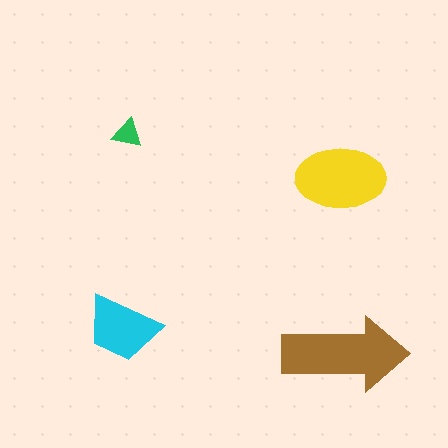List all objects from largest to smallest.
The brown arrow, the yellow ellipse, the cyan trapezoid, the green triangle.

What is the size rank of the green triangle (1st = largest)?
4th.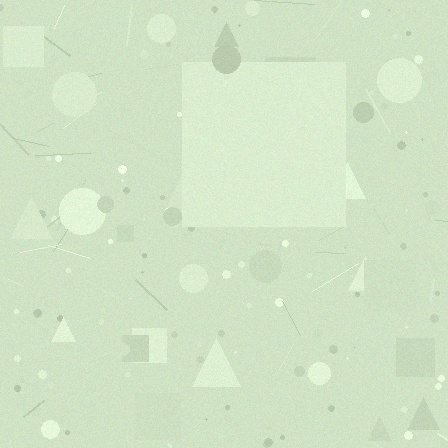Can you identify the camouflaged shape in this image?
The camouflaged shape is a square.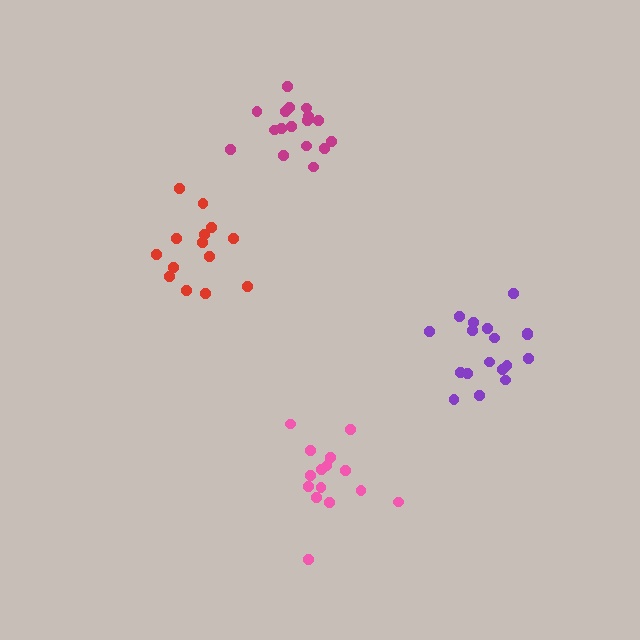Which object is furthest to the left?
The red cluster is leftmost.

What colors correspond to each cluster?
The clusters are colored: red, pink, purple, magenta.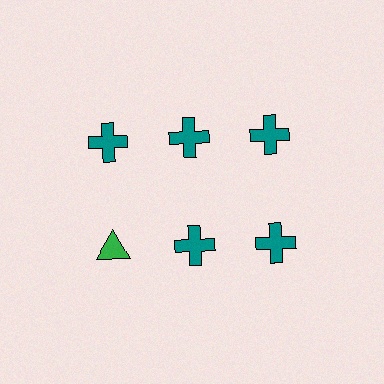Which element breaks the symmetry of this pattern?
The green triangle in the second row, leftmost column breaks the symmetry. All other shapes are teal crosses.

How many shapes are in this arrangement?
There are 6 shapes arranged in a grid pattern.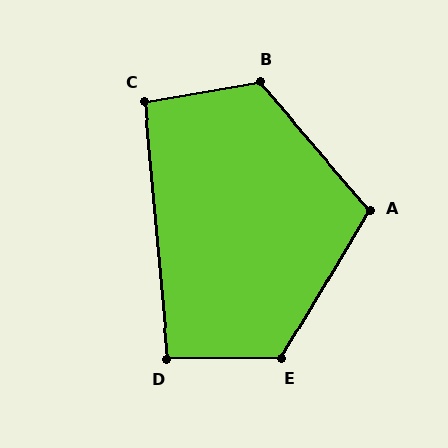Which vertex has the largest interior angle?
B, at approximately 121 degrees.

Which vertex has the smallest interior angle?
C, at approximately 94 degrees.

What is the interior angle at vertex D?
Approximately 95 degrees (obtuse).